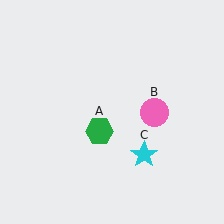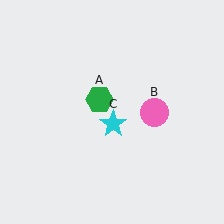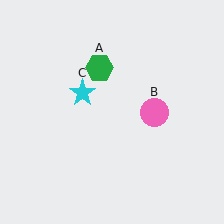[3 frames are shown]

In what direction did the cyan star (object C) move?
The cyan star (object C) moved up and to the left.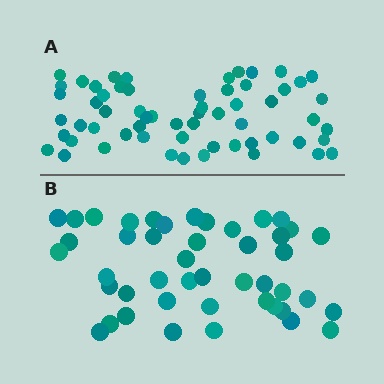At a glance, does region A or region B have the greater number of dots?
Region A (the top region) has more dots.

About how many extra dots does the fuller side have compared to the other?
Region A has approximately 15 more dots than region B.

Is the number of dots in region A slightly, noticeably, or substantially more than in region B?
Region A has noticeably more, but not dramatically so. The ratio is roughly 1.3 to 1.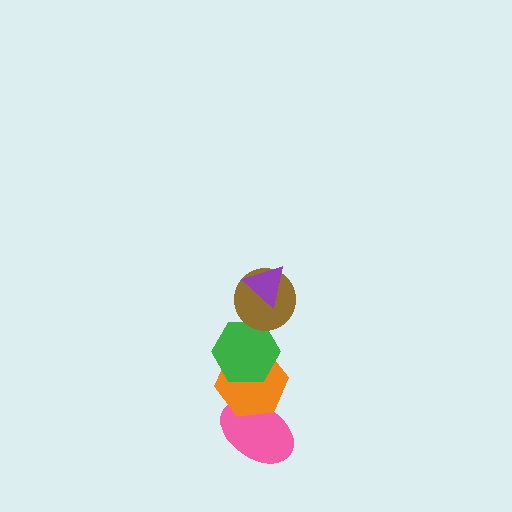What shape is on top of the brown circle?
The purple triangle is on top of the brown circle.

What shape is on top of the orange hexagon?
The green hexagon is on top of the orange hexagon.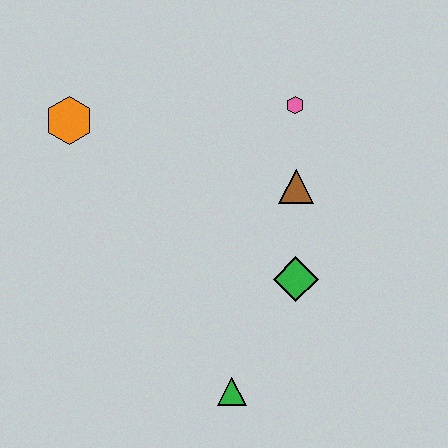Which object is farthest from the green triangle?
The orange hexagon is farthest from the green triangle.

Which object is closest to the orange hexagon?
The pink hexagon is closest to the orange hexagon.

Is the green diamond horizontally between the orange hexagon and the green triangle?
No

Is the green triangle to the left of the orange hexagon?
No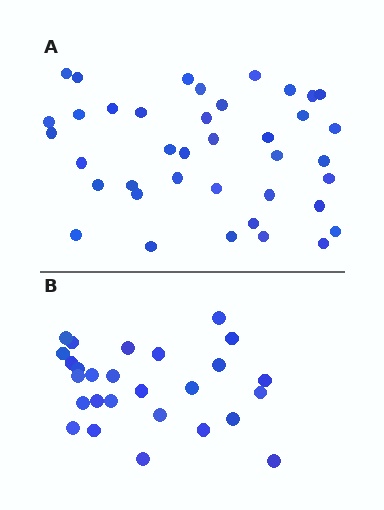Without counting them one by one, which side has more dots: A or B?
Region A (the top region) has more dots.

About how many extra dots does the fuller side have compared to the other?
Region A has roughly 12 or so more dots than region B.